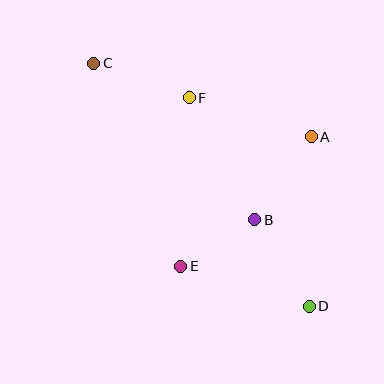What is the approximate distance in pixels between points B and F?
The distance between B and F is approximately 139 pixels.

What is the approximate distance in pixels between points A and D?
The distance between A and D is approximately 169 pixels.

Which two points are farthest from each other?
Points C and D are farthest from each other.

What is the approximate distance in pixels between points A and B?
The distance between A and B is approximately 100 pixels.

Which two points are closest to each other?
Points B and E are closest to each other.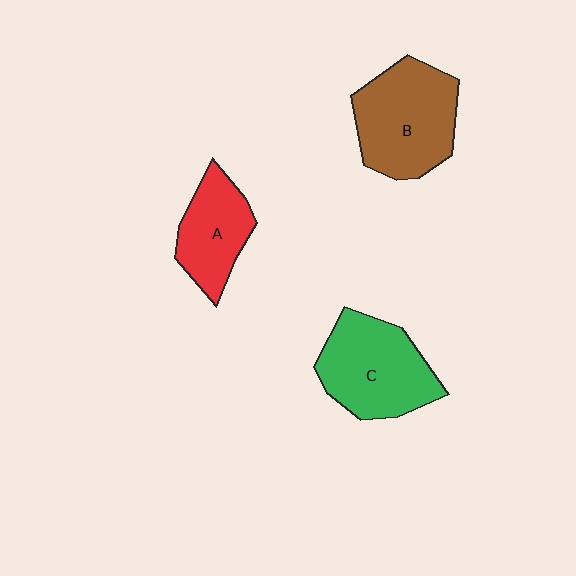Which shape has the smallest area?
Shape A (red).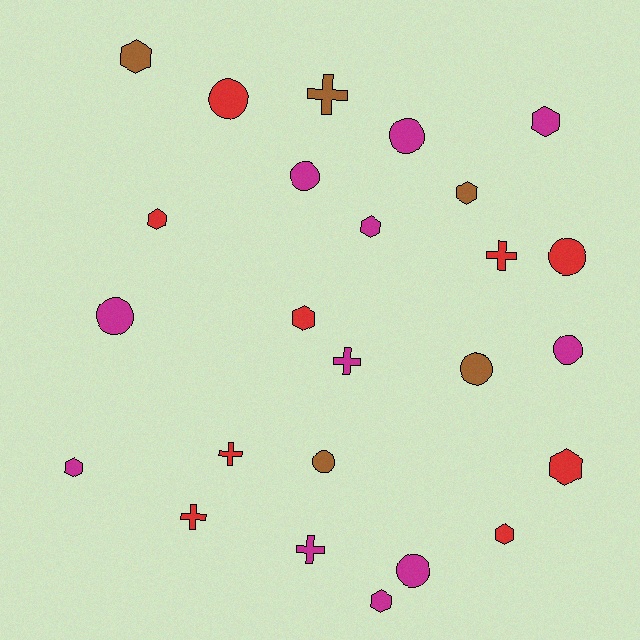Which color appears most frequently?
Magenta, with 11 objects.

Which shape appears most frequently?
Hexagon, with 10 objects.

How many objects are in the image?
There are 25 objects.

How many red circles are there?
There are 2 red circles.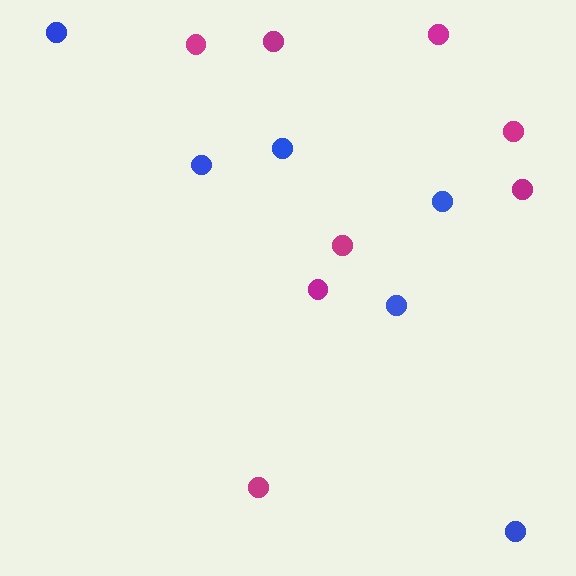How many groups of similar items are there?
There are 2 groups: one group of blue circles (6) and one group of magenta circles (8).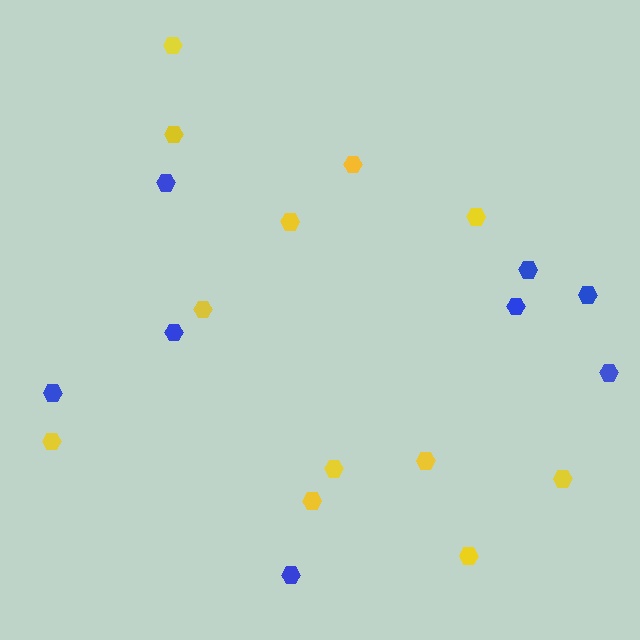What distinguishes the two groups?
There are 2 groups: one group of blue hexagons (8) and one group of yellow hexagons (12).